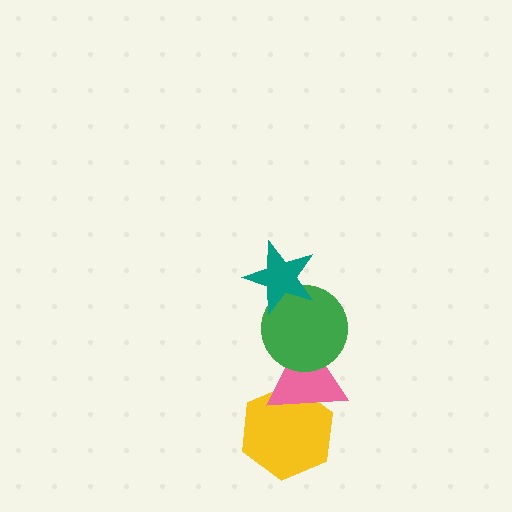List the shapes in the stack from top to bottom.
From top to bottom: the teal star, the green circle, the pink triangle, the yellow hexagon.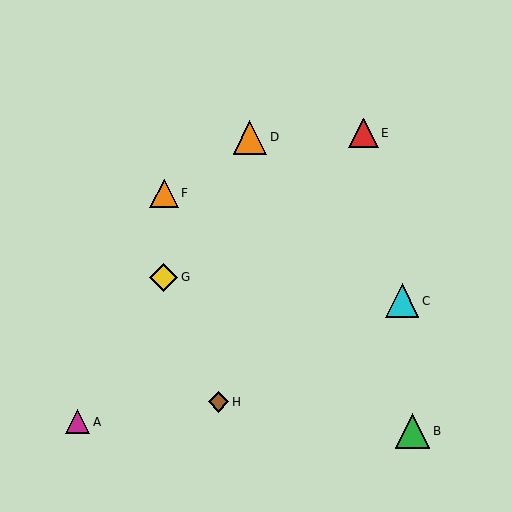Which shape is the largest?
The green triangle (labeled B) is the largest.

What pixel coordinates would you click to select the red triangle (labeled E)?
Click at (363, 133) to select the red triangle E.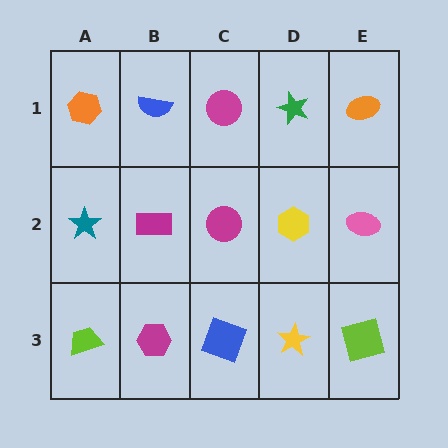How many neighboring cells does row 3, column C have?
3.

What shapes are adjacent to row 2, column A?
An orange hexagon (row 1, column A), a lime trapezoid (row 3, column A), a magenta rectangle (row 2, column B).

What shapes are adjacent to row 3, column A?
A teal star (row 2, column A), a magenta hexagon (row 3, column B).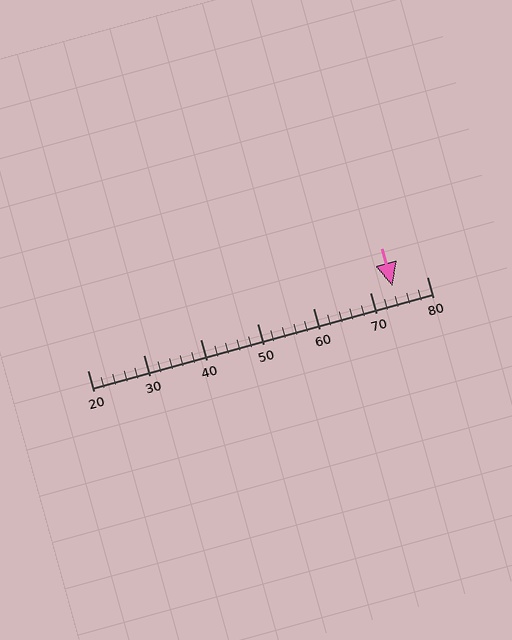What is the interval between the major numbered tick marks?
The major tick marks are spaced 10 units apart.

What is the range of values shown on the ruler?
The ruler shows values from 20 to 80.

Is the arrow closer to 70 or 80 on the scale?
The arrow is closer to 70.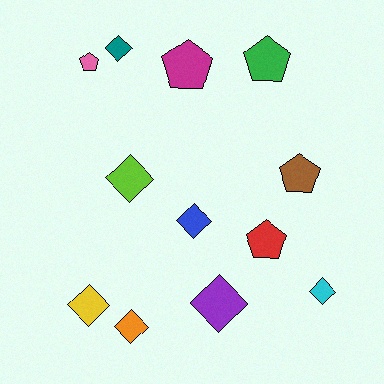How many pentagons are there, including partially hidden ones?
There are 5 pentagons.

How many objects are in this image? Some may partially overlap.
There are 12 objects.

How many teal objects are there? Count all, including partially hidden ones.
There is 1 teal object.